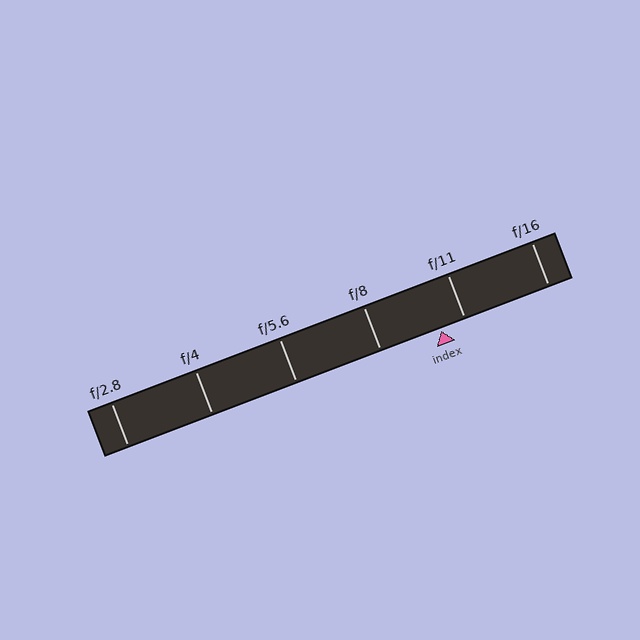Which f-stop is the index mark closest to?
The index mark is closest to f/11.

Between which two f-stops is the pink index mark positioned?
The index mark is between f/8 and f/11.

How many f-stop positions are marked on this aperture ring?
There are 6 f-stop positions marked.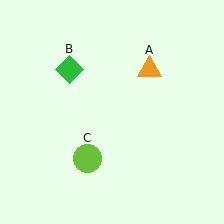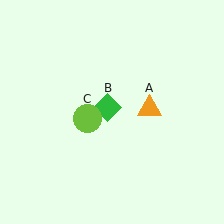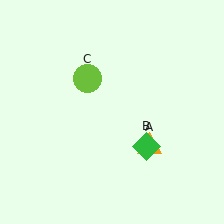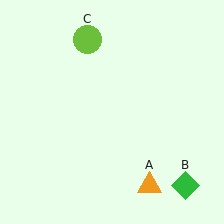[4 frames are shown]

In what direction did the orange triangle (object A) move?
The orange triangle (object A) moved down.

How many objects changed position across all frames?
3 objects changed position: orange triangle (object A), green diamond (object B), lime circle (object C).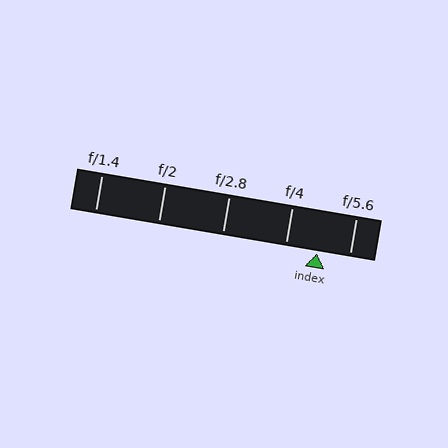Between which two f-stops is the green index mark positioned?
The index mark is between f/4 and f/5.6.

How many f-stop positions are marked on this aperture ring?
There are 5 f-stop positions marked.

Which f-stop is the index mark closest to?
The index mark is closest to f/4.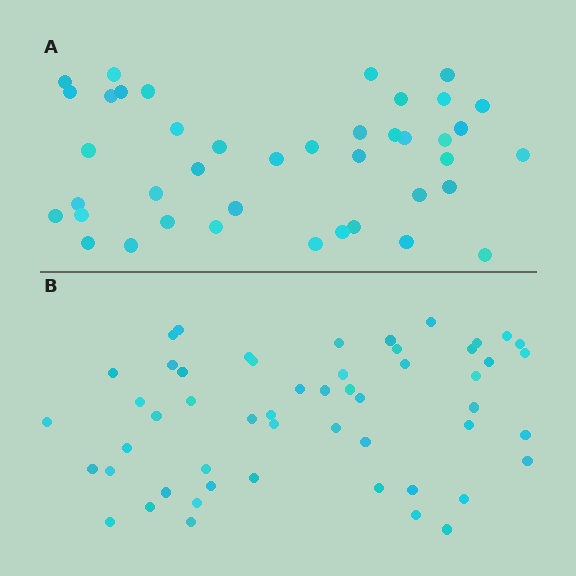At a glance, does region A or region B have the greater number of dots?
Region B (the bottom region) has more dots.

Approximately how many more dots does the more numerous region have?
Region B has roughly 12 or so more dots than region A.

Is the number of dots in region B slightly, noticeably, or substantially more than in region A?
Region B has noticeably more, but not dramatically so. The ratio is roughly 1.3 to 1.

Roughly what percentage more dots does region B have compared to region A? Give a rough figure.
About 30% more.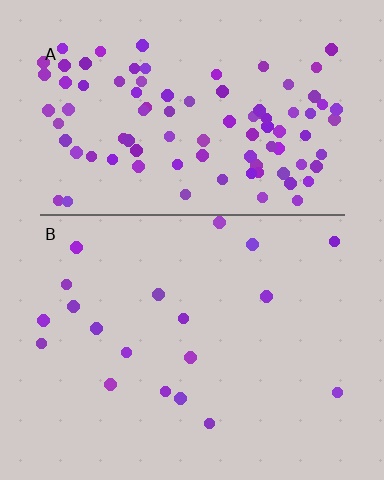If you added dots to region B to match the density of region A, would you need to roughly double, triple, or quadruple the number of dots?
Approximately quadruple.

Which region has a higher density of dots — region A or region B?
A (the top).